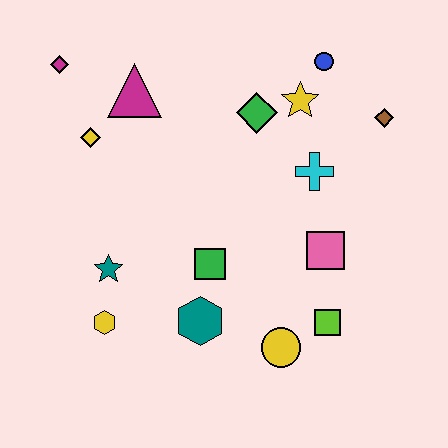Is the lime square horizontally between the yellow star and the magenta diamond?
No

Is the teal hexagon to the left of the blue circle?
Yes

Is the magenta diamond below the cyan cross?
No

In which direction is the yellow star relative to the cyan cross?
The yellow star is above the cyan cross.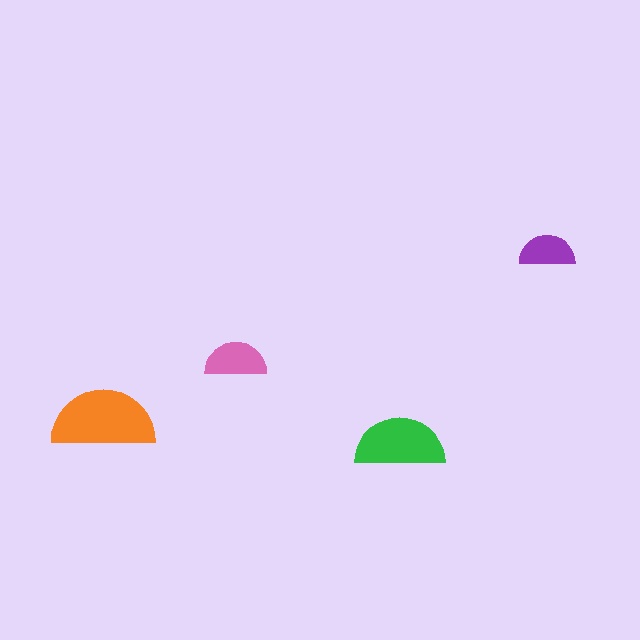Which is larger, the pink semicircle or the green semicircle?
The green one.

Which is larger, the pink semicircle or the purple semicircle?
The pink one.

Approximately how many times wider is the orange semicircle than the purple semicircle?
About 2 times wider.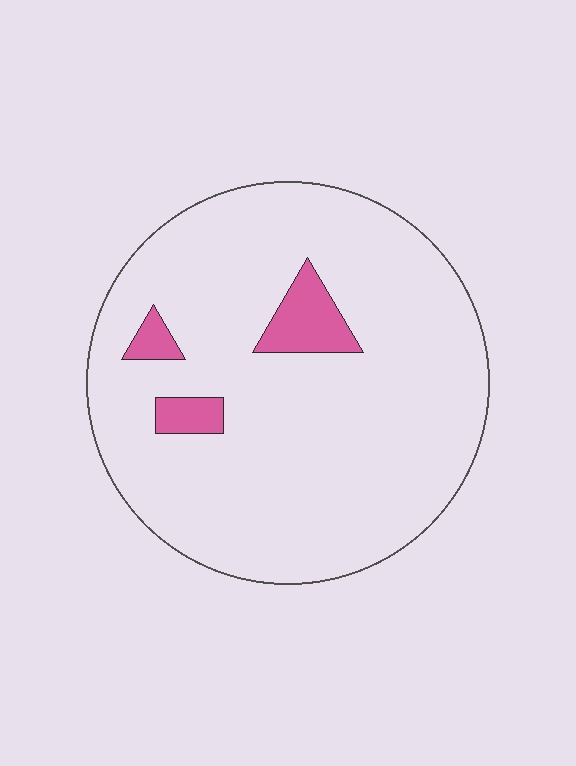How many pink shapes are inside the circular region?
3.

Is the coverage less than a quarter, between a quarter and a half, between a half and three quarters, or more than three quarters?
Less than a quarter.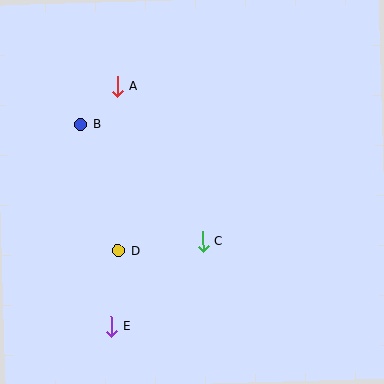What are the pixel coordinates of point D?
Point D is at (118, 251).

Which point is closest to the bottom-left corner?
Point E is closest to the bottom-left corner.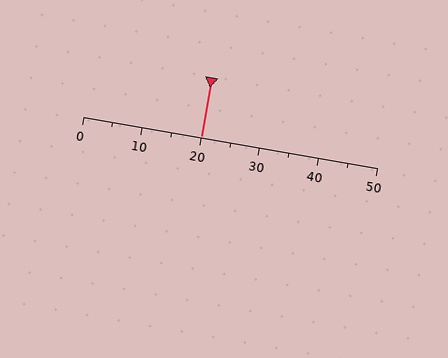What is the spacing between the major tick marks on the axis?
The major ticks are spaced 10 apart.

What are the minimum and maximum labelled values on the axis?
The axis runs from 0 to 50.